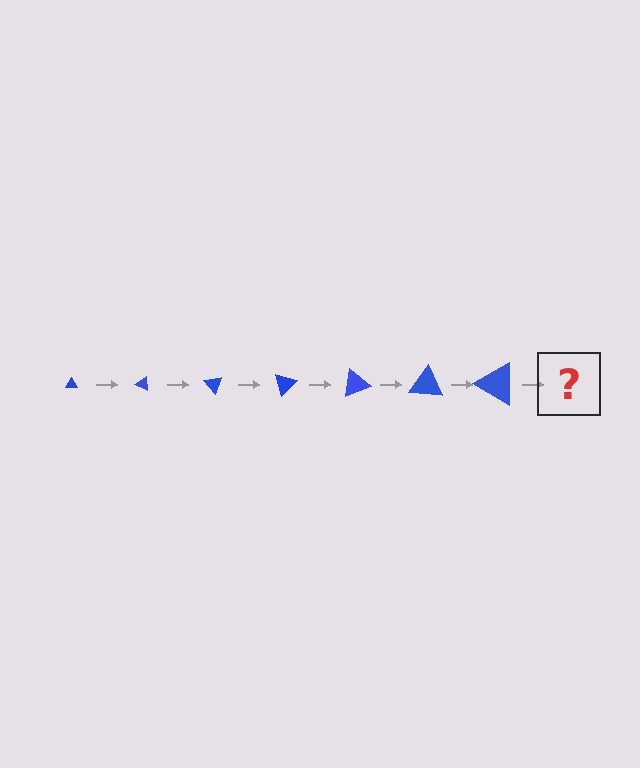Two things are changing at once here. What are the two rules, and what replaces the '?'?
The two rules are that the triangle grows larger each step and it rotates 25 degrees each step. The '?' should be a triangle, larger than the previous one and rotated 175 degrees from the start.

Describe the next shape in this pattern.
It should be a triangle, larger than the previous one and rotated 175 degrees from the start.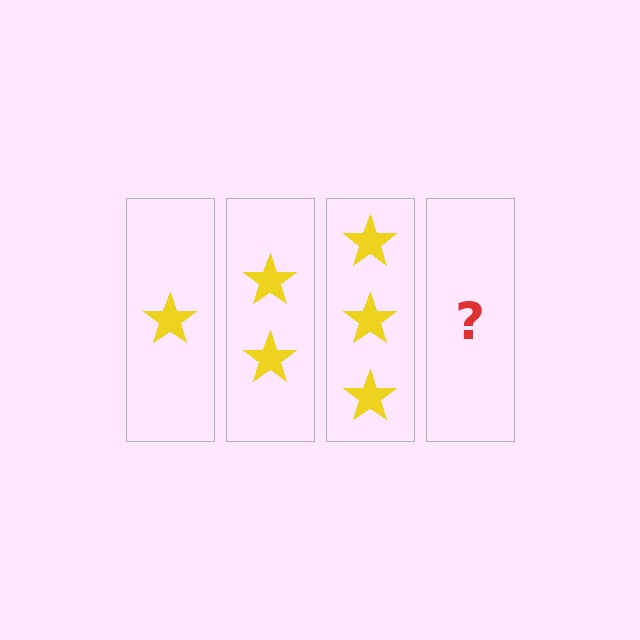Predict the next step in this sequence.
The next step is 4 stars.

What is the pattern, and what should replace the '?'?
The pattern is that each step adds one more star. The '?' should be 4 stars.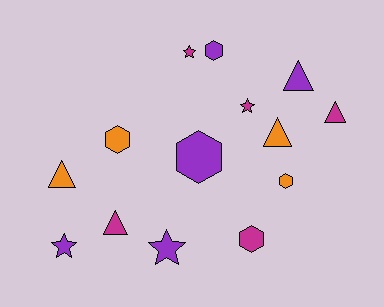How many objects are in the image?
There are 14 objects.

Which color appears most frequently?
Purple, with 5 objects.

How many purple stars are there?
There are 2 purple stars.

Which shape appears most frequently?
Hexagon, with 5 objects.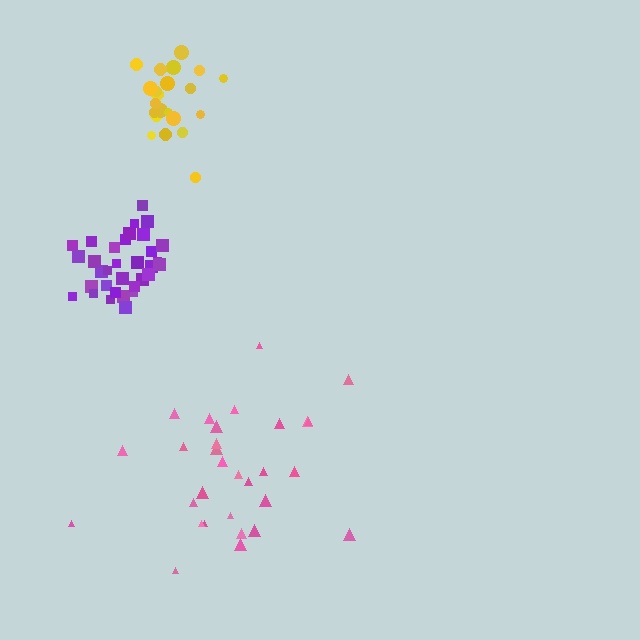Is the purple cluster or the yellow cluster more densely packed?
Purple.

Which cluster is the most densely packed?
Purple.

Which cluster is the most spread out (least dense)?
Pink.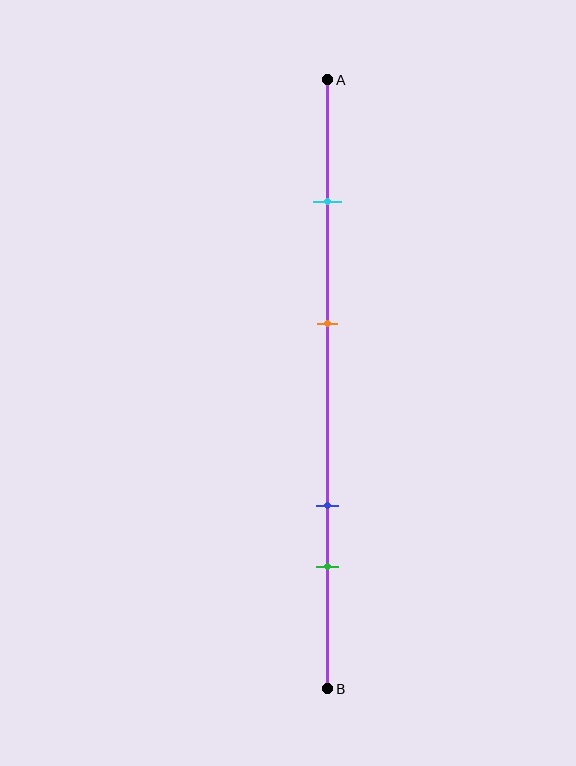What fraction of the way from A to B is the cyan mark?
The cyan mark is approximately 20% (0.2) of the way from A to B.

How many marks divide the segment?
There are 4 marks dividing the segment.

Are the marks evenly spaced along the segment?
No, the marks are not evenly spaced.